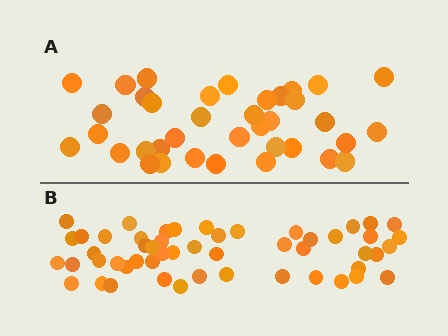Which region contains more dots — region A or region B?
Region B (the bottom region) has more dots.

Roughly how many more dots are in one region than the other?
Region B has approximately 15 more dots than region A.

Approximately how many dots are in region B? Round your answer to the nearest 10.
About 50 dots. (The exact count is 52, which rounds to 50.)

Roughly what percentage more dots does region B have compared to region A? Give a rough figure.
About 40% more.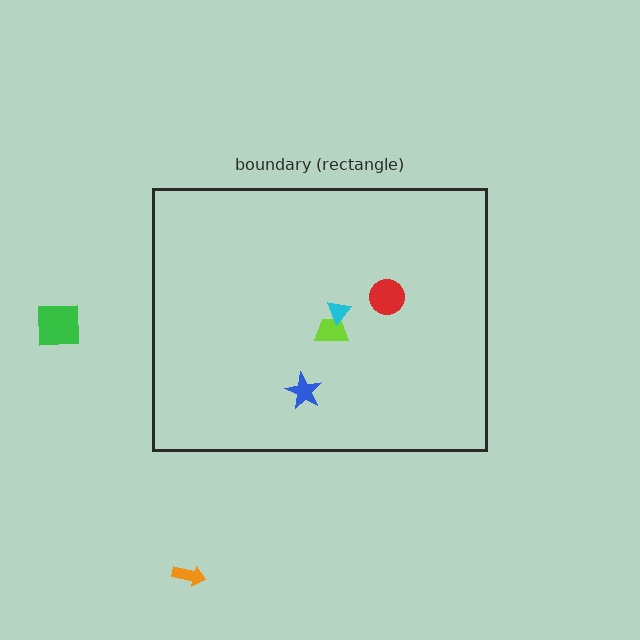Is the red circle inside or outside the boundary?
Inside.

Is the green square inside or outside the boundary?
Outside.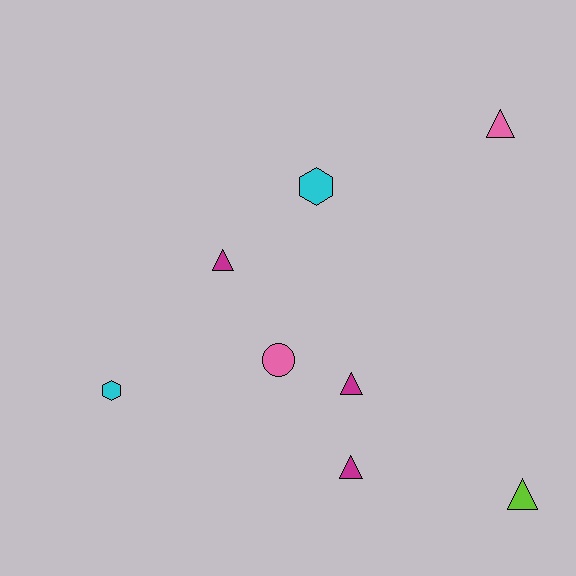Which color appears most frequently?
Magenta, with 3 objects.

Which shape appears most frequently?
Triangle, with 5 objects.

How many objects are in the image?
There are 8 objects.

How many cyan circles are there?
There are no cyan circles.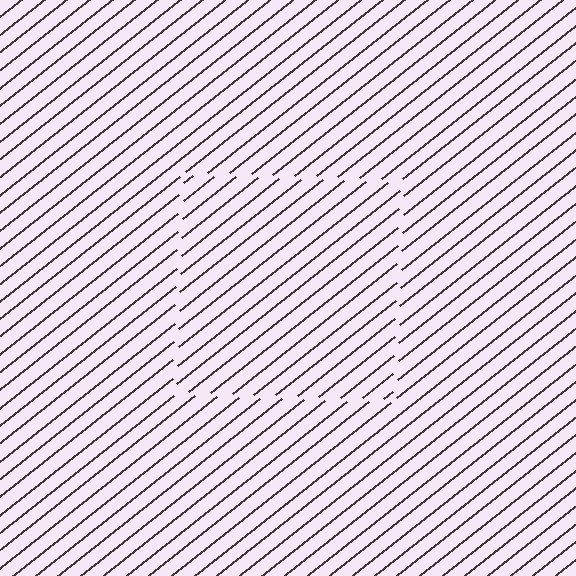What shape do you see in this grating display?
An illusory square. The interior of the shape contains the same grating, shifted by half a period — the contour is defined by the phase discontinuity where line-ends from the inner and outer gratings abut.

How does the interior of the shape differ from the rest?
The interior of the shape contains the same grating, shifted by half a period — the contour is defined by the phase discontinuity where line-ends from the inner and outer gratings abut.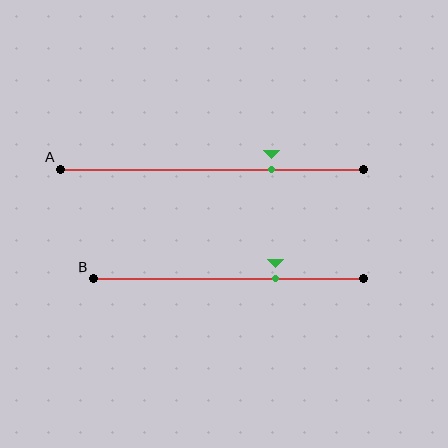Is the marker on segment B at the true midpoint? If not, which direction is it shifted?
No, the marker on segment B is shifted to the right by about 17% of the segment length.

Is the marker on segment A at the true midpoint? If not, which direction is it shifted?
No, the marker on segment A is shifted to the right by about 20% of the segment length.